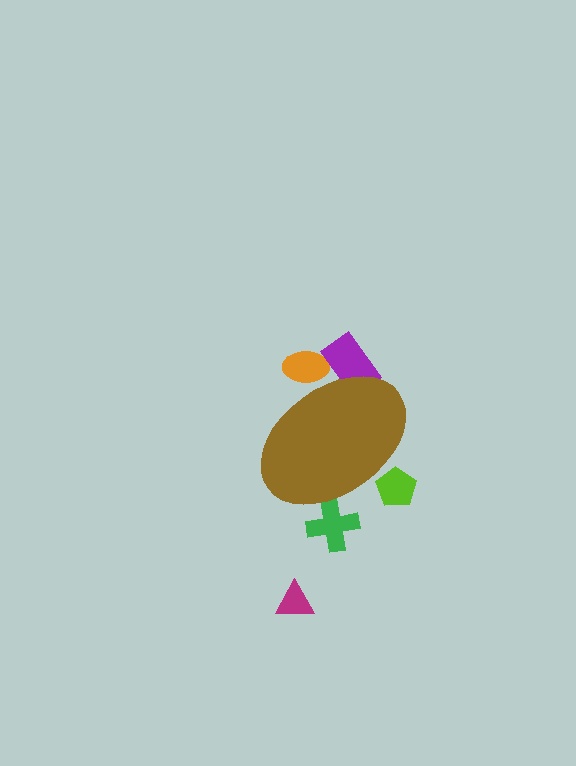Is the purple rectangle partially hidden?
Yes, the purple rectangle is partially hidden behind the brown ellipse.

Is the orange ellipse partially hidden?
Yes, the orange ellipse is partially hidden behind the brown ellipse.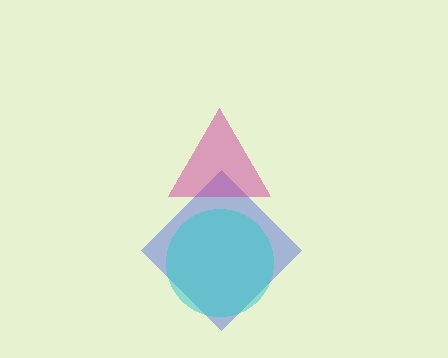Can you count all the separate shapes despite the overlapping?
Yes, there are 3 separate shapes.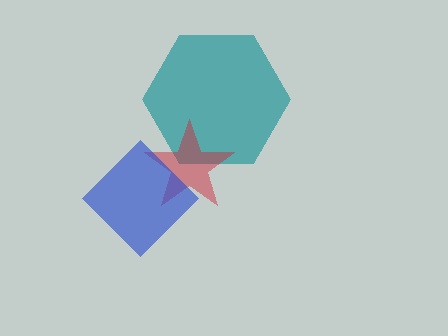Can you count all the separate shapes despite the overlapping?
Yes, there are 3 separate shapes.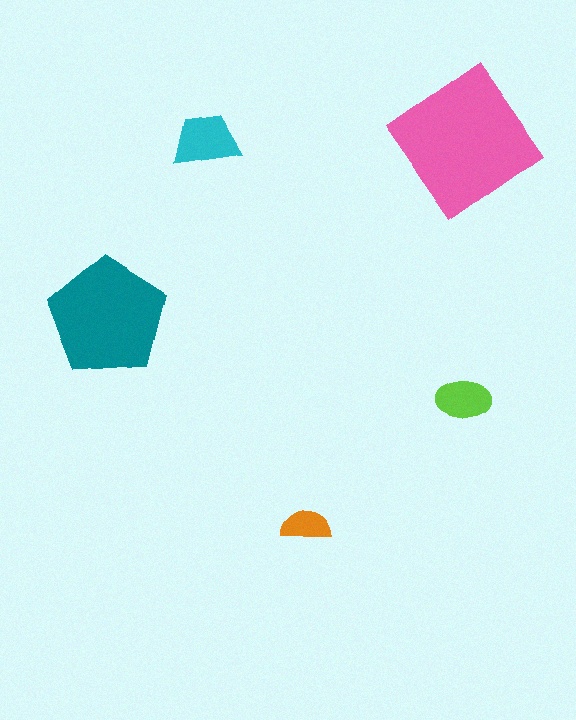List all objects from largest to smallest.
The pink diamond, the teal pentagon, the cyan trapezoid, the lime ellipse, the orange semicircle.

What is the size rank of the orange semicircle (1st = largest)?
5th.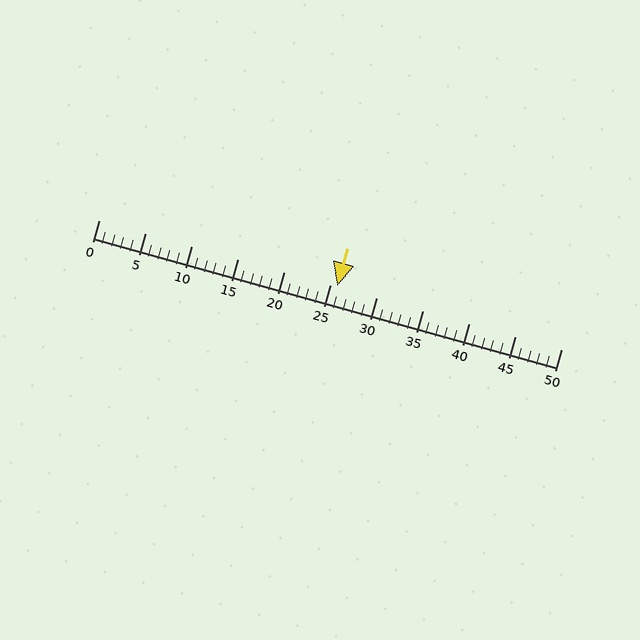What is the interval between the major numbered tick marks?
The major tick marks are spaced 5 units apart.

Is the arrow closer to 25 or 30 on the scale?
The arrow is closer to 25.